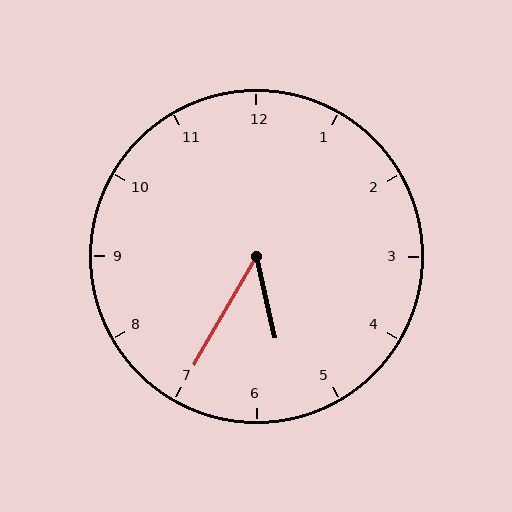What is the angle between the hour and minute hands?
Approximately 42 degrees.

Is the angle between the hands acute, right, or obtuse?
It is acute.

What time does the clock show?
5:35.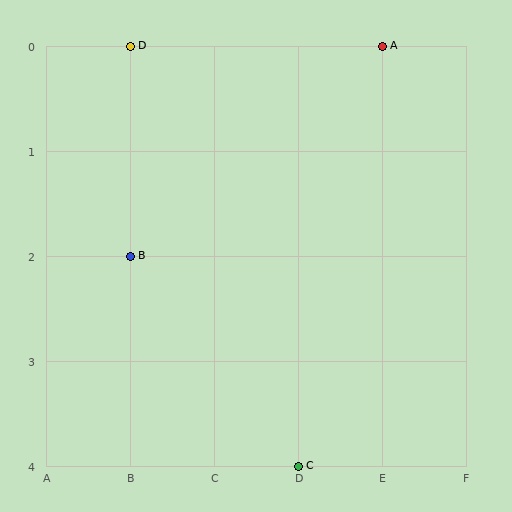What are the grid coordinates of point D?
Point D is at grid coordinates (B, 0).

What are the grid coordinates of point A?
Point A is at grid coordinates (E, 0).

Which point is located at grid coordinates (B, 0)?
Point D is at (B, 0).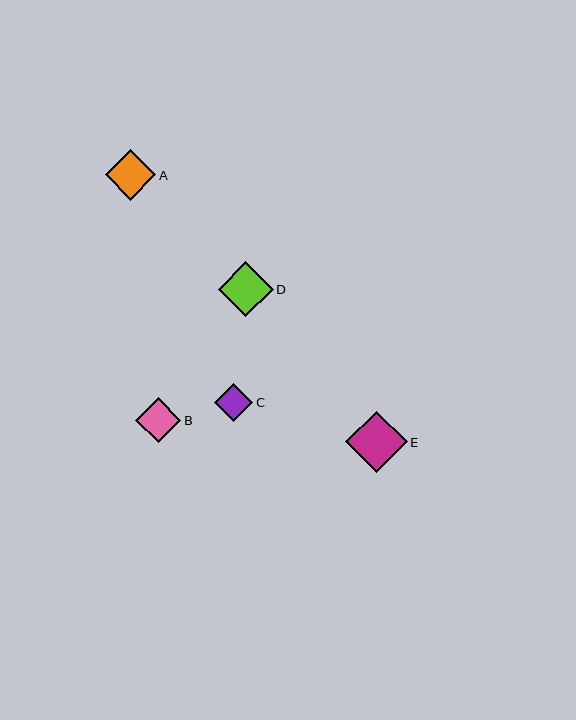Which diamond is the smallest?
Diamond C is the smallest with a size of approximately 39 pixels.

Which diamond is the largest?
Diamond E is the largest with a size of approximately 61 pixels.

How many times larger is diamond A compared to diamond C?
Diamond A is approximately 1.3 times the size of diamond C.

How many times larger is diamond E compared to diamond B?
Diamond E is approximately 1.4 times the size of diamond B.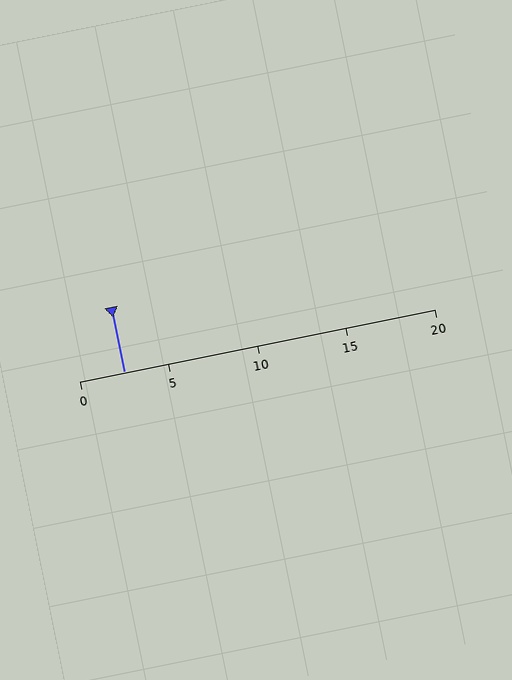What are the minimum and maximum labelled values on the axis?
The axis runs from 0 to 20.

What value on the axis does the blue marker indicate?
The marker indicates approximately 2.5.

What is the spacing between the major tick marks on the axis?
The major ticks are spaced 5 apart.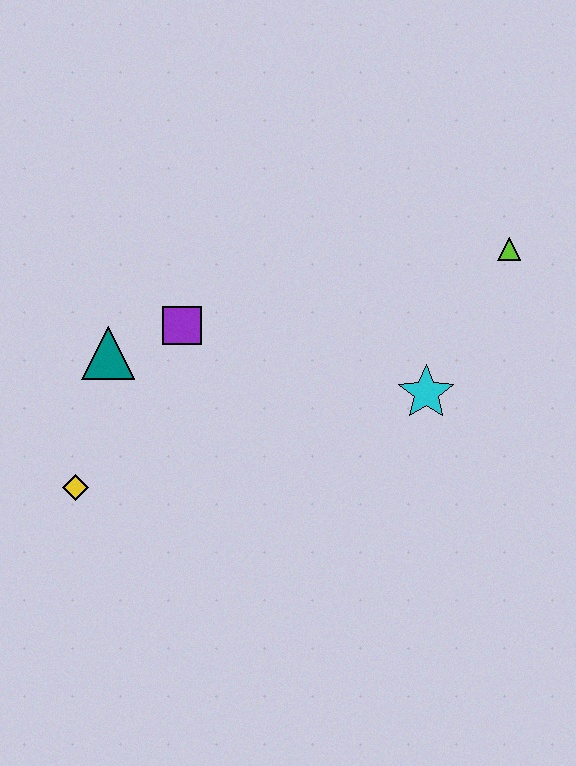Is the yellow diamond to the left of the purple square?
Yes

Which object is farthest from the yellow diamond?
The lime triangle is farthest from the yellow diamond.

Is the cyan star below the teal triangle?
Yes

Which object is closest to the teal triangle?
The purple square is closest to the teal triangle.